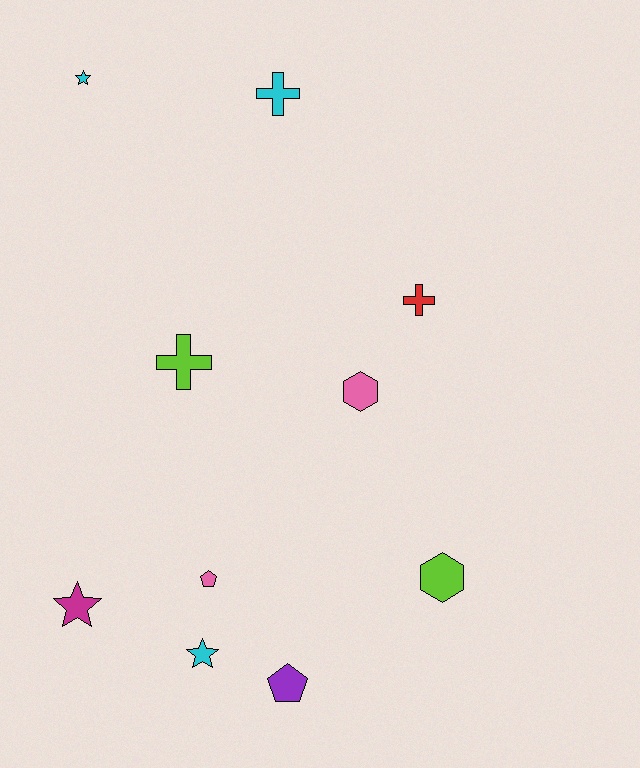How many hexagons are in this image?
There are 2 hexagons.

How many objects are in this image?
There are 10 objects.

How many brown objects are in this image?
There are no brown objects.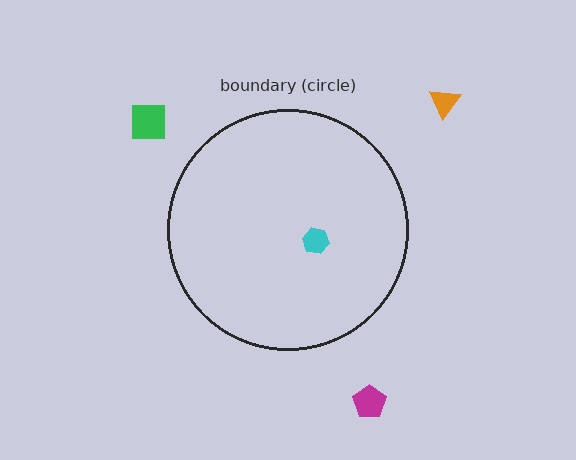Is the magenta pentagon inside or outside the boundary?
Outside.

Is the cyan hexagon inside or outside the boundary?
Inside.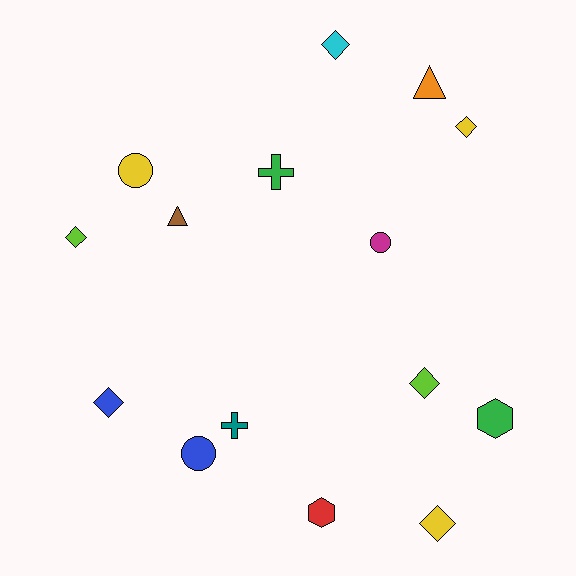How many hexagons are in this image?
There are 2 hexagons.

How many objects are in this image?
There are 15 objects.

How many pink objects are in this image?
There are no pink objects.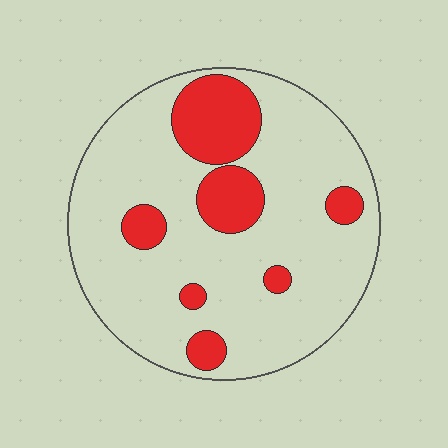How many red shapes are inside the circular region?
7.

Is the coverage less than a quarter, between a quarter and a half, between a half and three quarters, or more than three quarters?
Less than a quarter.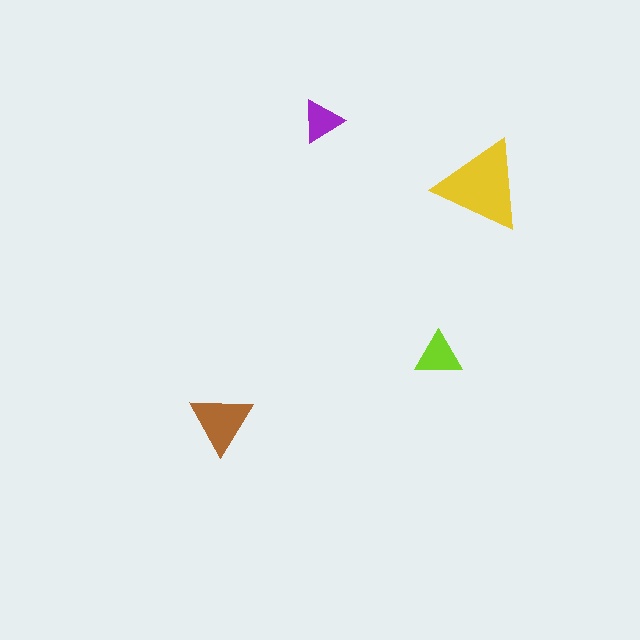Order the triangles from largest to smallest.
the yellow one, the brown one, the lime one, the purple one.